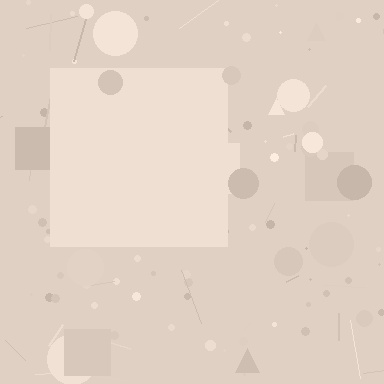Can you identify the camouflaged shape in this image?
The camouflaged shape is a square.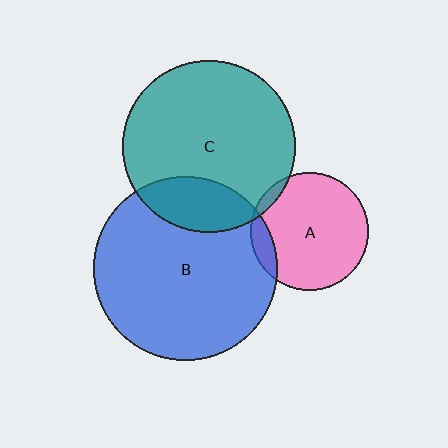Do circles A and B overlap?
Yes.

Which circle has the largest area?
Circle B (blue).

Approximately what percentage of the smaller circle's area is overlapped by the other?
Approximately 10%.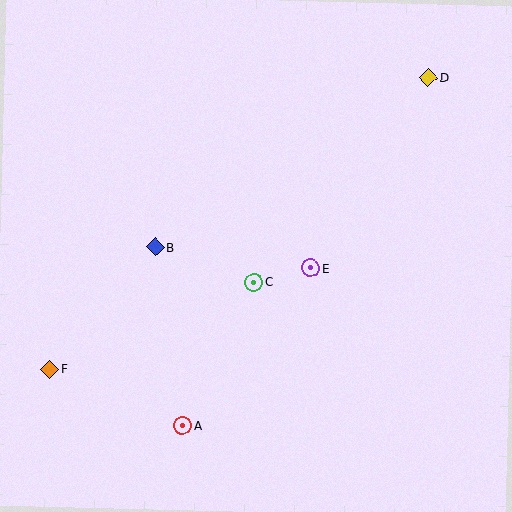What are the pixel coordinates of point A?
Point A is at (182, 426).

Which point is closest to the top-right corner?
Point D is closest to the top-right corner.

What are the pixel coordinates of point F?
Point F is at (50, 369).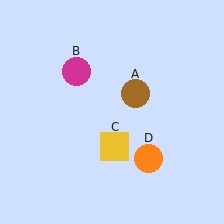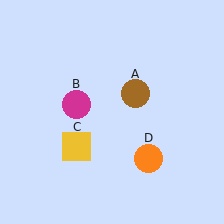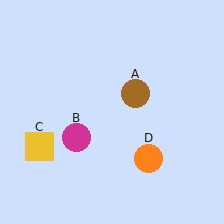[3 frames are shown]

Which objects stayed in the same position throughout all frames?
Brown circle (object A) and orange circle (object D) remained stationary.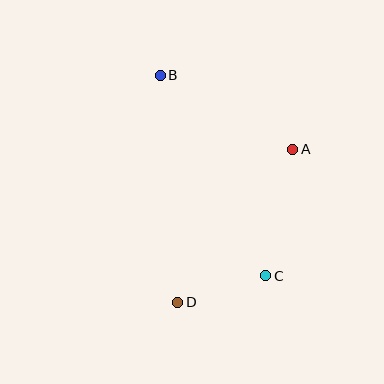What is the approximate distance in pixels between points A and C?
The distance between A and C is approximately 129 pixels.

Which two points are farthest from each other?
Points B and D are farthest from each other.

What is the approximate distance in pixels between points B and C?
The distance between B and C is approximately 226 pixels.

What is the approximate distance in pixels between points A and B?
The distance between A and B is approximately 152 pixels.